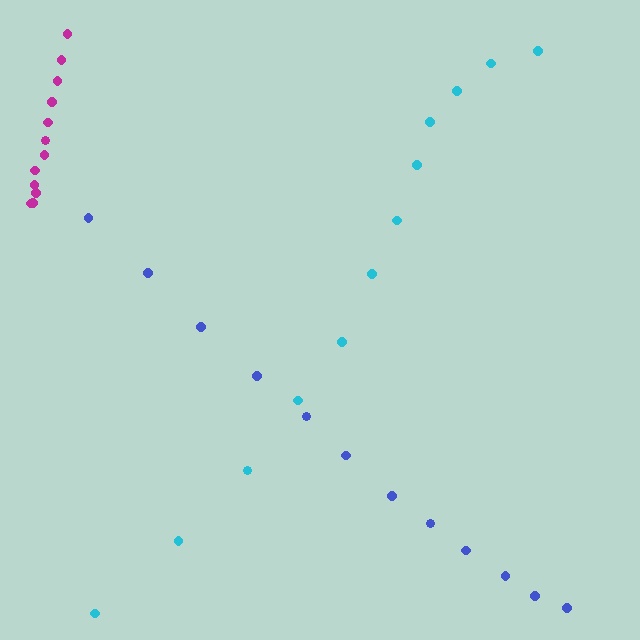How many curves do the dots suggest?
There are 3 distinct paths.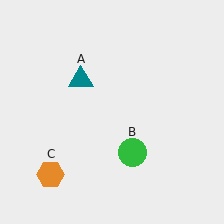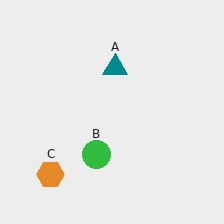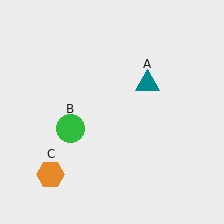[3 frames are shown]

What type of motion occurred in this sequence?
The teal triangle (object A), green circle (object B) rotated clockwise around the center of the scene.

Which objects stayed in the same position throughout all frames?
Orange hexagon (object C) remained stationary.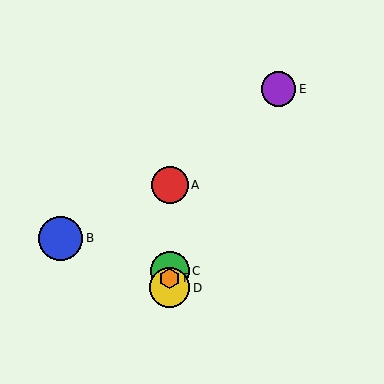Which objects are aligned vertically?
Objects A, C, D, F are aligned vertically.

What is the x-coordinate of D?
Object D is at x≈170.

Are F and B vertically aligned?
No, F is at x≈170 and B is at x≈61.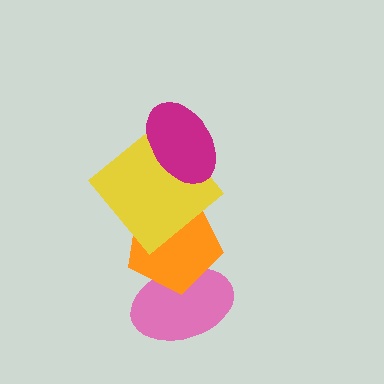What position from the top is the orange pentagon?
The orange pentagon is 3rd from the top.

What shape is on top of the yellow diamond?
The magenta ellipse is on top of the yellow diamond.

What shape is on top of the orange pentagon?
The yellow diamond is on top of the orange pentagon.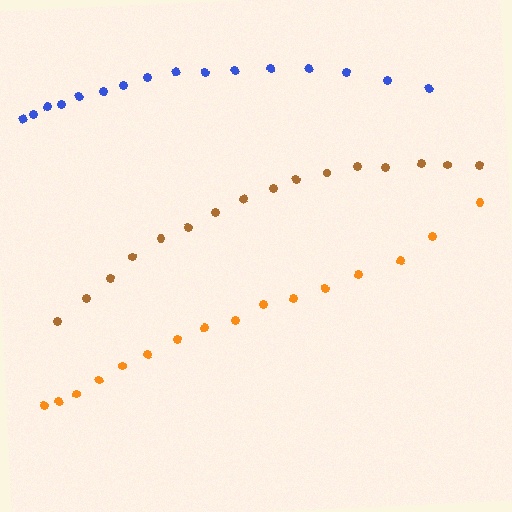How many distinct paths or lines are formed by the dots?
There are 3 distinct paths.